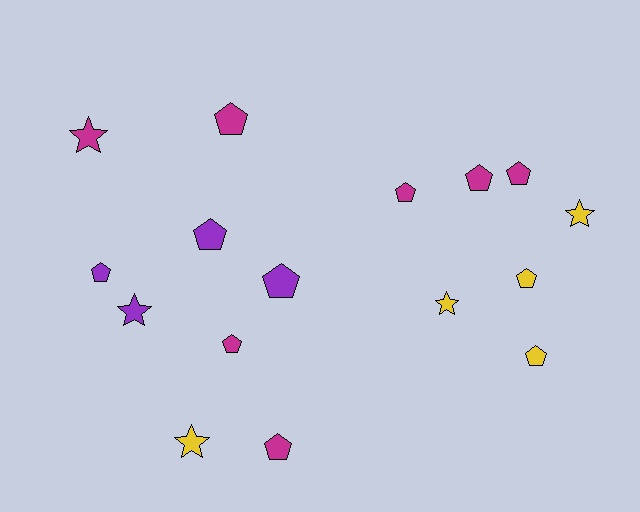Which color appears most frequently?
Magenta, with 7 objects.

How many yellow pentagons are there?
There are 2 yellow pentagons.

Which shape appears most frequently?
Pentagon, with 11 objects.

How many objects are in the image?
There are 16 objects.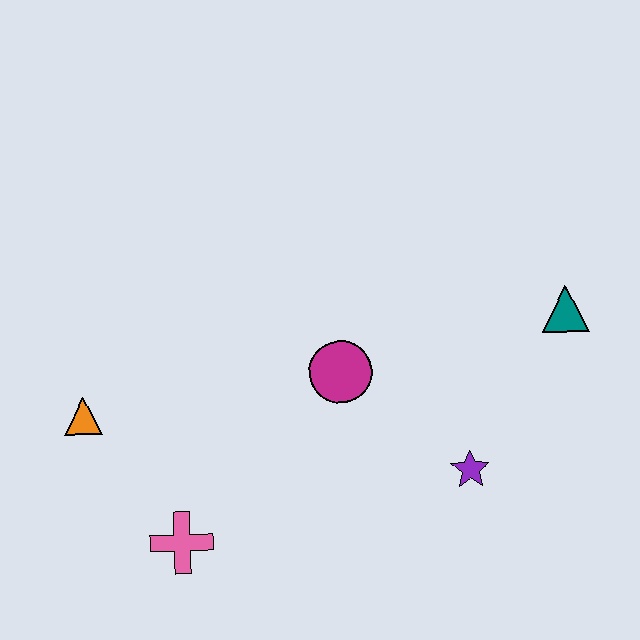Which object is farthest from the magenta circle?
The orange triangle is farthest from the magenta circle.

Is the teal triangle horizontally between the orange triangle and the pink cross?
No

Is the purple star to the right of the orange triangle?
Yes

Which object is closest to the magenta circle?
The purple star is closest to the magenta circle.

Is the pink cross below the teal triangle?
Yes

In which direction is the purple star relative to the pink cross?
The purple star is to the right of the pink cross.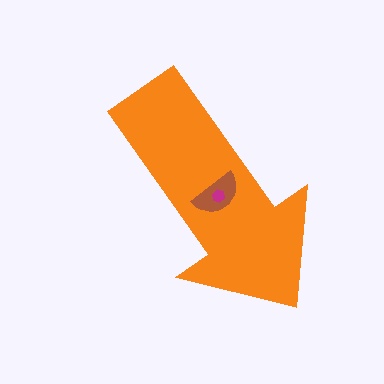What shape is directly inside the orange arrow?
The brown semicircle.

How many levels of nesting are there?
3.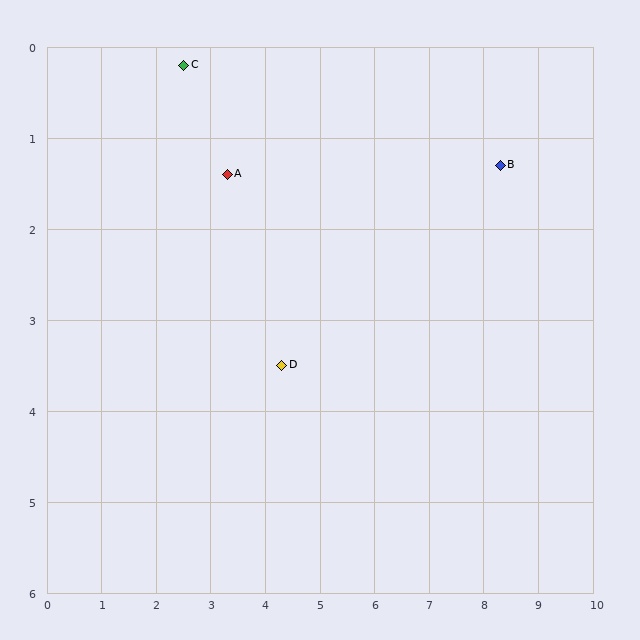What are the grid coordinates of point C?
Point C is at approximately (2.5, 0.2).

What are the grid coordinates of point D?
Point D is at approximately (4.3, 3.5).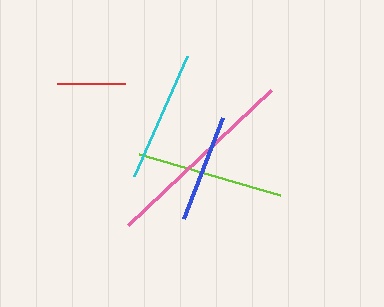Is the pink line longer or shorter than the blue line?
The pink line is longer than the blue line.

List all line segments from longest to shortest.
From longest to shortest: pink, lime, cyan, blue, red.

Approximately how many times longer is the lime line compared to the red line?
The lime line is approximately 2.1 times the length of the red line.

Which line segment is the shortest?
The red line is the shortest at approximately 68 pixels.